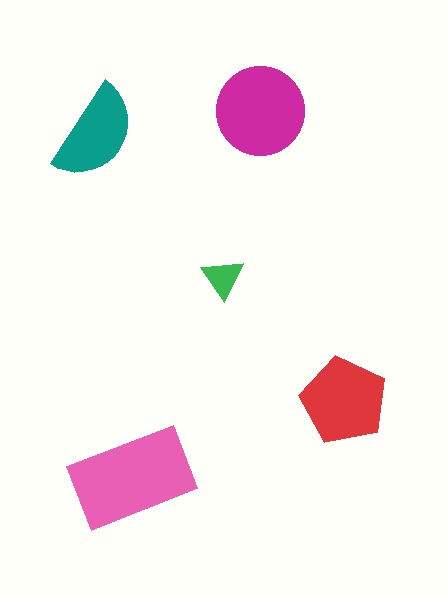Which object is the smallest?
The green triangle.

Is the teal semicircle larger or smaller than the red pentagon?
Smaller.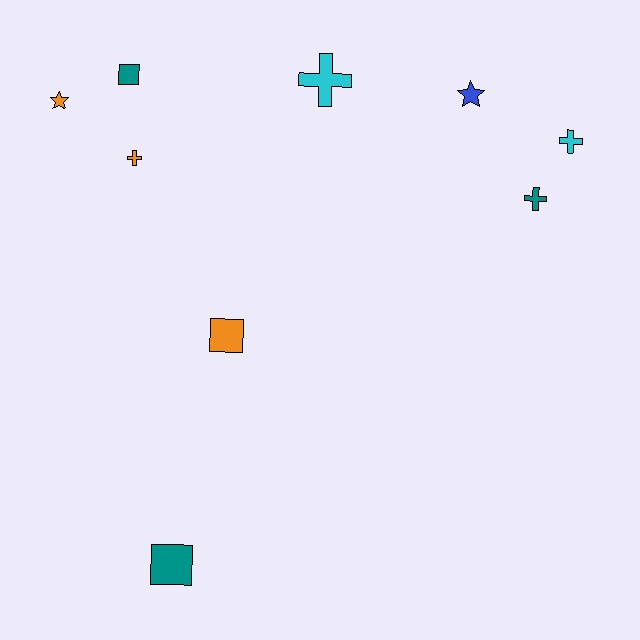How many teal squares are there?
There are 2 teal squares.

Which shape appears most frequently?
Cross, with 4 objects.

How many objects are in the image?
There are 9 objects.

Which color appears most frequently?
Orange, with 3 objects.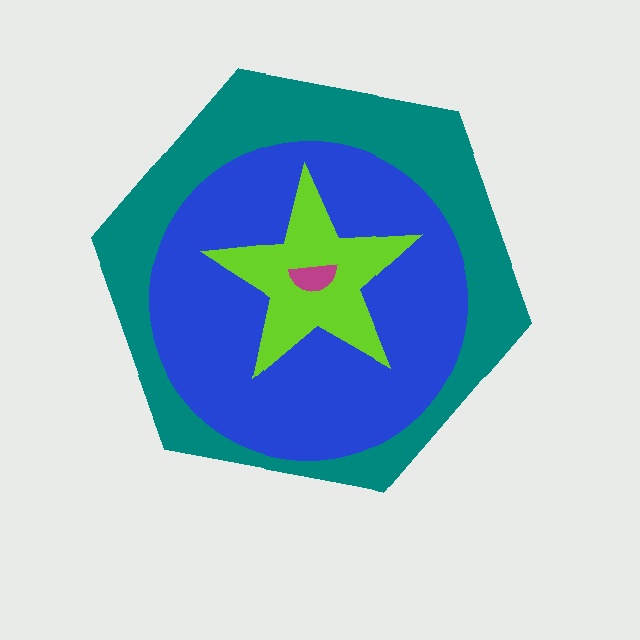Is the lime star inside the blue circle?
Yes.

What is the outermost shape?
The teal hexagon.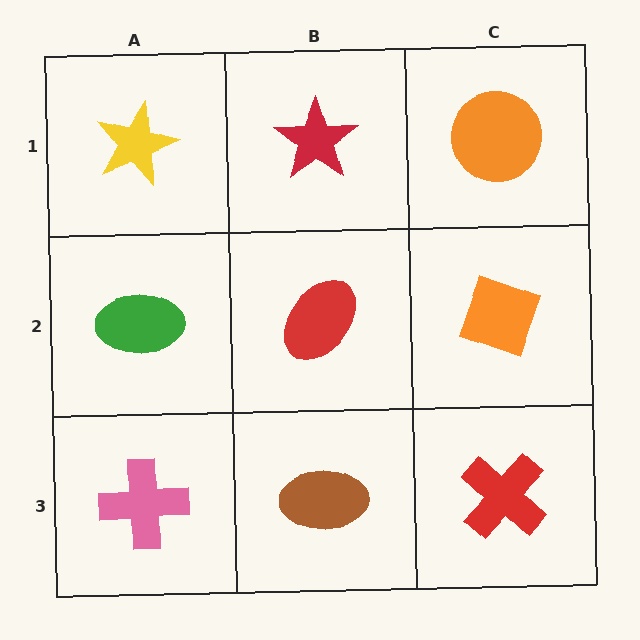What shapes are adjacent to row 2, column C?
An orange circle (row 1, column C), a red cross (row 3, column C), a red ellipse (row 2, column B).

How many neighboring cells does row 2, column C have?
3.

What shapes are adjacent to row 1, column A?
A green ellipse (row 2, column A), a red star (row 1, column B).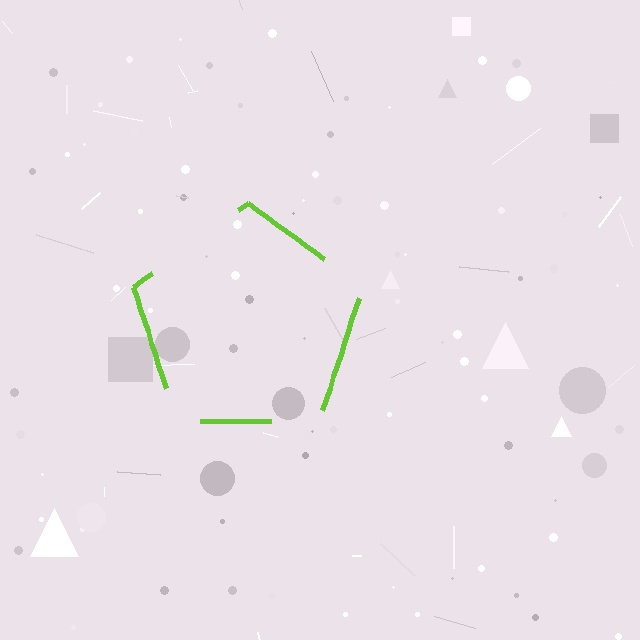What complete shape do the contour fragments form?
The contour fragments form a pentagon.